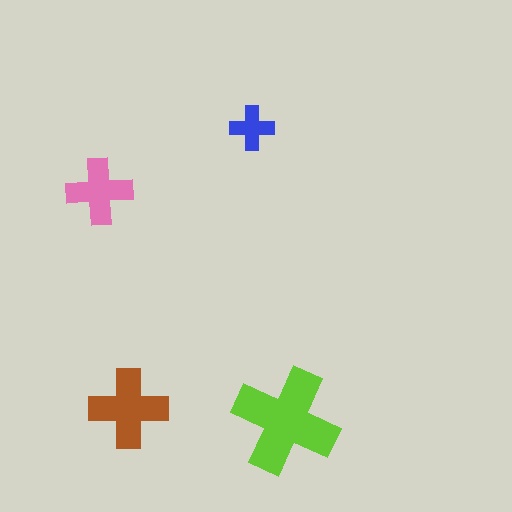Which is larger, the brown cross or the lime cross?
The lime one.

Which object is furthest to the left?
The pink cross is leftmost.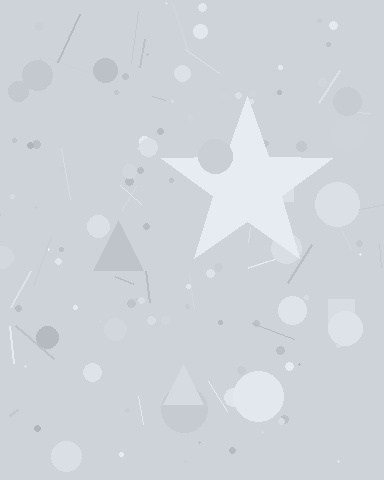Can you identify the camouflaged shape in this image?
The camouflaged shape is a star.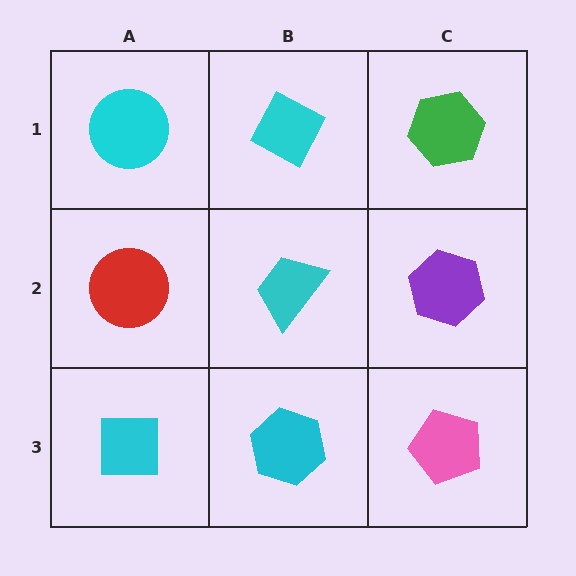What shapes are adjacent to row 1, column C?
A purple hexagon (row 2, column C), a cyan diamond (row 1, column B).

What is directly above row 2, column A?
A cyan circle.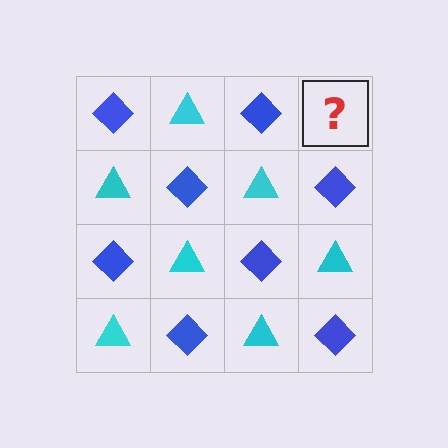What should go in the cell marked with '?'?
The missing cell should contain a cyan triangle.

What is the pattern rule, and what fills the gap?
The rule is that it alternates blue diamond and cyan triangle in a checkerboard pattern. The gap should be filled with a cyan triangle.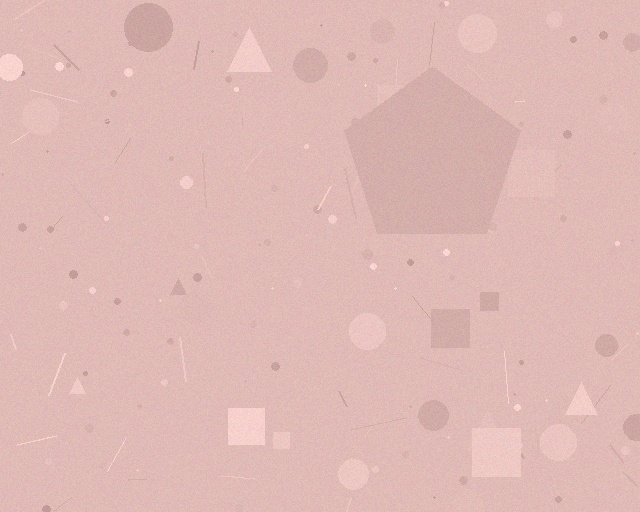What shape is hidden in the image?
A pentagon is hidden in the image.